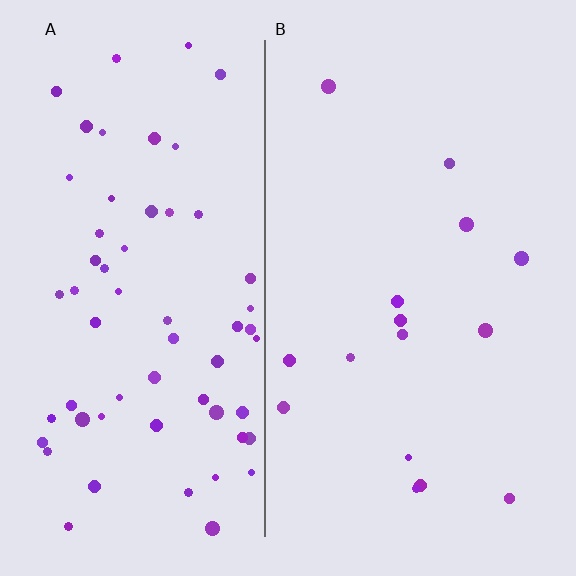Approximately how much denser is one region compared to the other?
Approximately 4.0× — region A over region B.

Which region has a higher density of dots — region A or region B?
A (the left).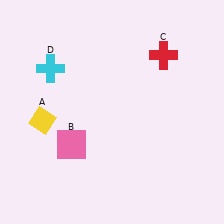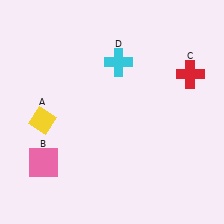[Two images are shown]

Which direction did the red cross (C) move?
The red cross (C) moved right.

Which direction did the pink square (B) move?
The pink square (B) moved left.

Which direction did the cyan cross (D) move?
The cyan cross (D) moved right.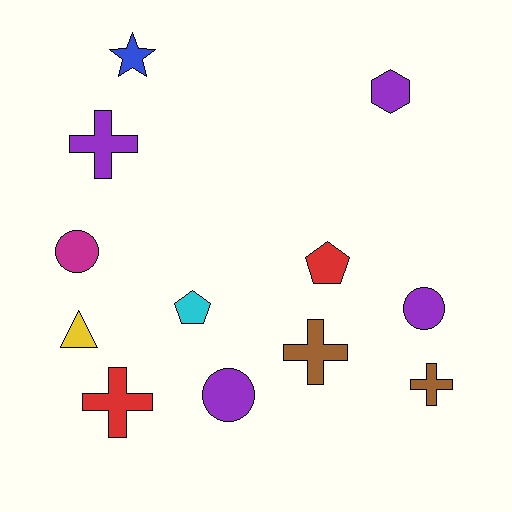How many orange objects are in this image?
There are no orange objects.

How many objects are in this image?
There are 12 objects.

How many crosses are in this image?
There are 4 crosses.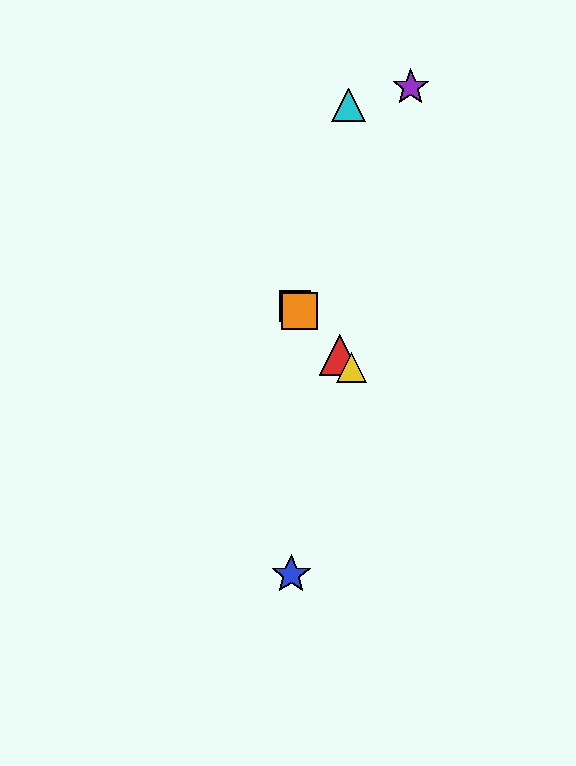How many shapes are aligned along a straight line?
4 shapes (the red triangle, the green square, the yellow triangle, the orange square) are aligned along a straight line.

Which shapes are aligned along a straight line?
The red triangle, the green square, the yellow triangle, the orange square are aligned along a straight line.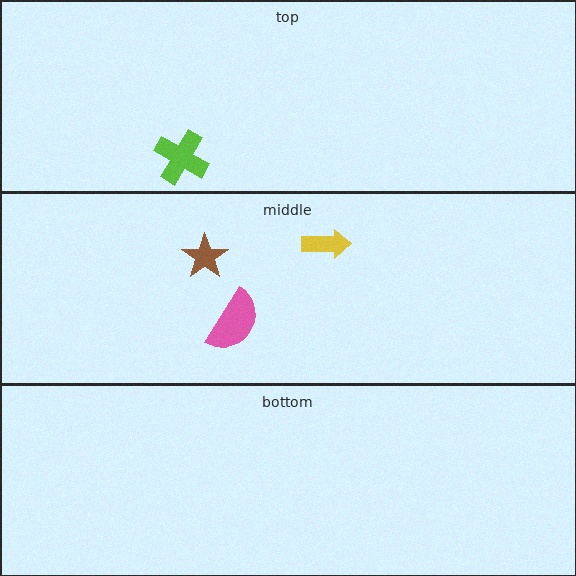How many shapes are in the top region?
1.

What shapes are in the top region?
The lime cross.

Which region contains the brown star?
The middle region.